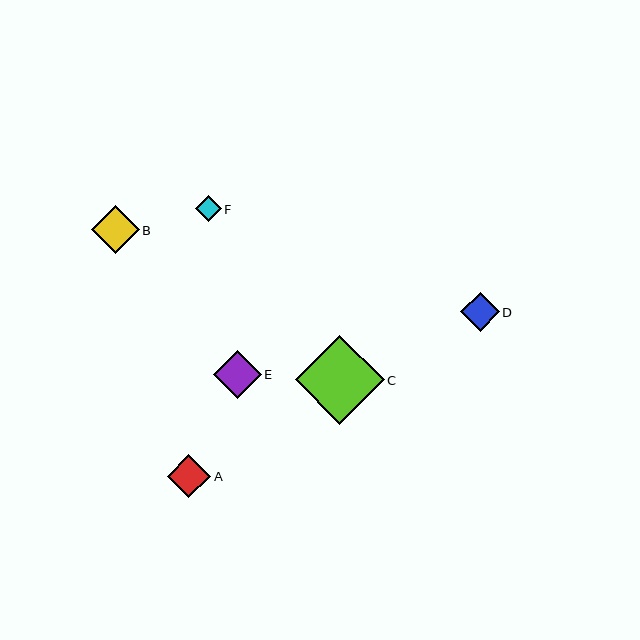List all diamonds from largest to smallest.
From largest to smallest: C, E, B, A, D, F.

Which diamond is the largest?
Diamond C is the largest with a size of approximately 89 pixels.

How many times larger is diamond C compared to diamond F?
Diamond C is approximately 3.5 times the size of diamond F.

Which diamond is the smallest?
Diamond F is the smallest with a size of approximately 26 pixels.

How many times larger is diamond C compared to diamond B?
Diamond C is approximately 1.8 times the size of diamond B.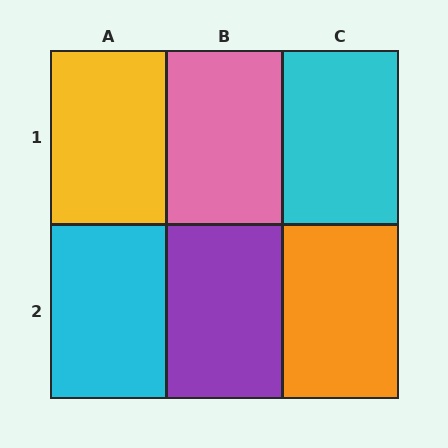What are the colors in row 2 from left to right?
Cyan, purple, orange.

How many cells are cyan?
2 cells are cyan.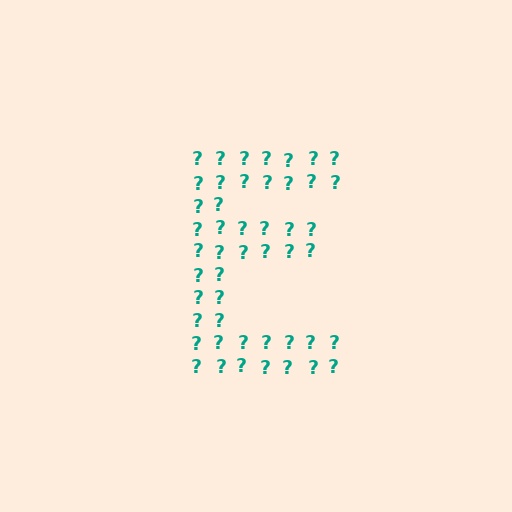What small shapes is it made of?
It is made of small question marks.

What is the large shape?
The large shape is the letter E.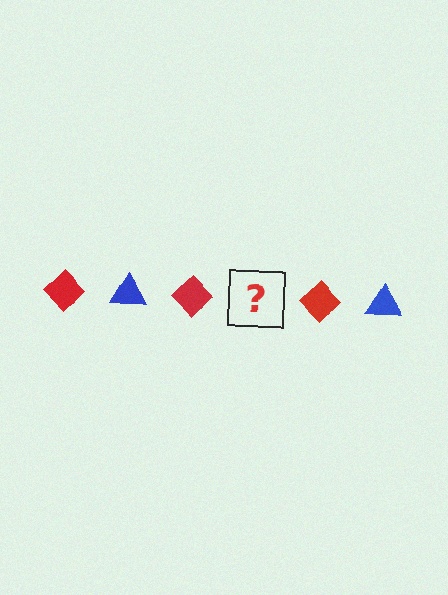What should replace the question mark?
The question mark should be replaced with a blue triangle.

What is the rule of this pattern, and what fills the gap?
The rule is that the pattern alternates between red diamond and blue triangle. The gap should be filled with a blue triangle.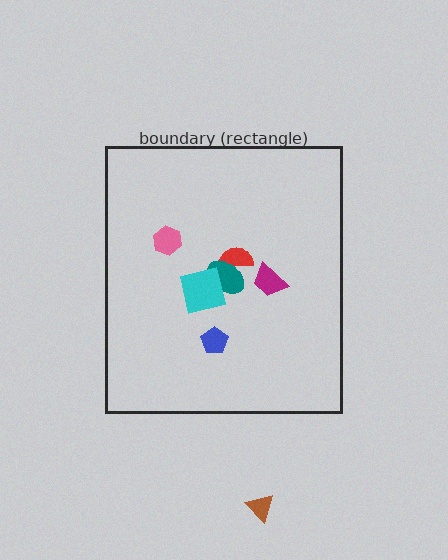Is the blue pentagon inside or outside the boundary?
Inside.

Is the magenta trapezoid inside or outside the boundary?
Inside.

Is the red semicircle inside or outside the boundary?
Inside.